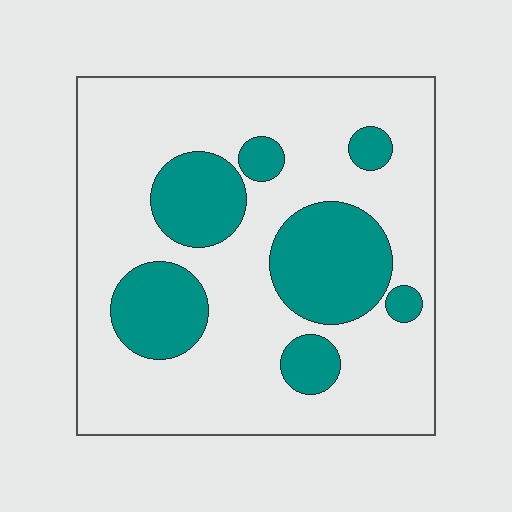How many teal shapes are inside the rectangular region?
7.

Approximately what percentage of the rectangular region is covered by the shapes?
Approximately 25%.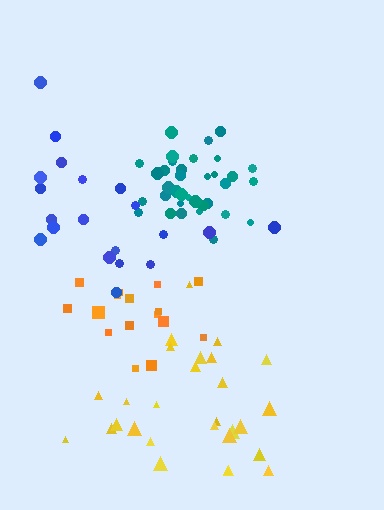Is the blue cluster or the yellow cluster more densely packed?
Yellow.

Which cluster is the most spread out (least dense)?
Blue.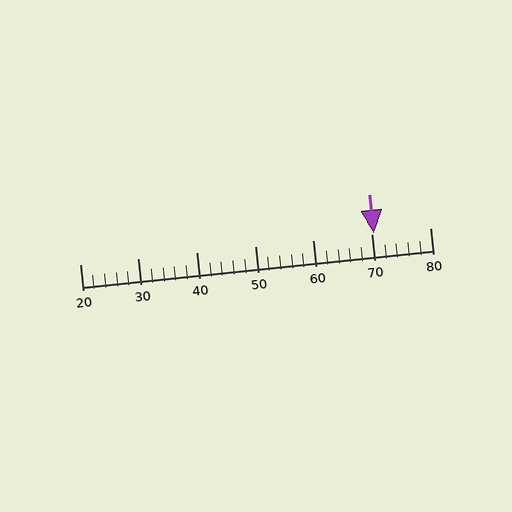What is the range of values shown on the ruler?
The ruler shows values from 20 to 80.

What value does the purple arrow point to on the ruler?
The purple arrow points to approximately 70.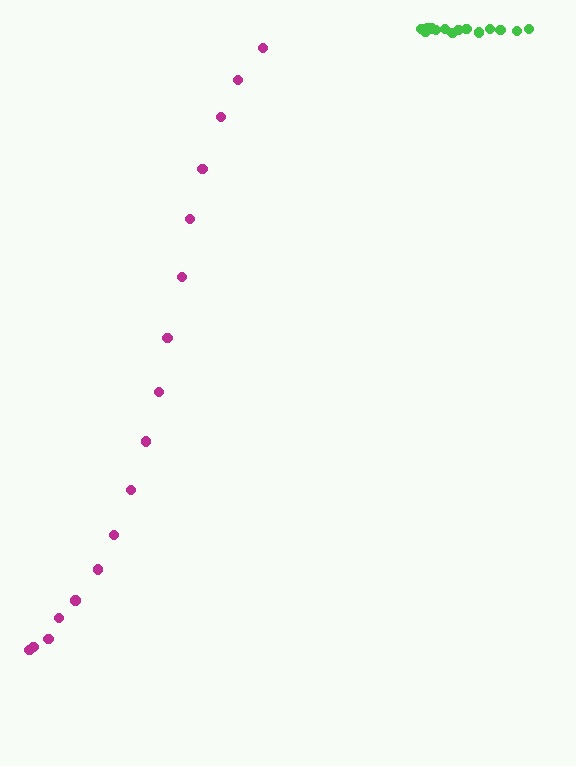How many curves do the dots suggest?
There are 2 distinct paths.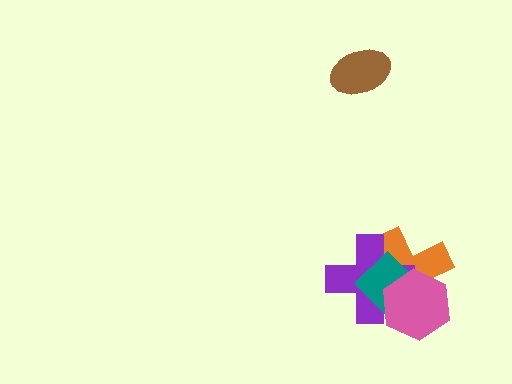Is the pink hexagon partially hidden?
No, no other shape covers it.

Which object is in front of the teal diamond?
The pink hexagon is in front of the teal diamond.